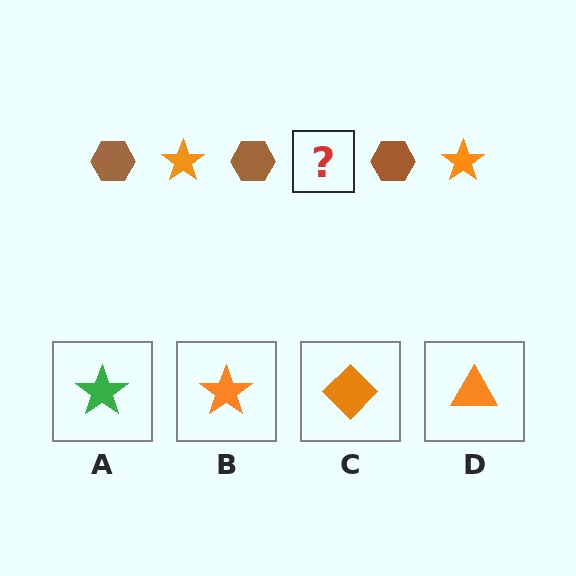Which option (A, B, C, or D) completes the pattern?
B.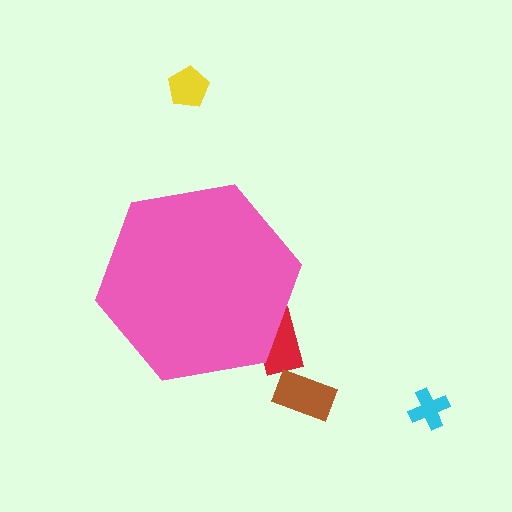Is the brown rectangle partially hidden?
No, the brown rectangle is fully visible.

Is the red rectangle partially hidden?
Yes, the red rectangle is partially hidden behind the pink hexagon.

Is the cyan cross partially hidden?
No, the cyan cross is fully visible.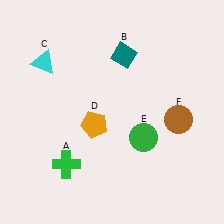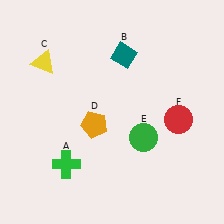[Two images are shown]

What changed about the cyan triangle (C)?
In Image 1, C is cyan. In Image 2, it changed to yellow.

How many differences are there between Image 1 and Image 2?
There are 2 differences between the two images.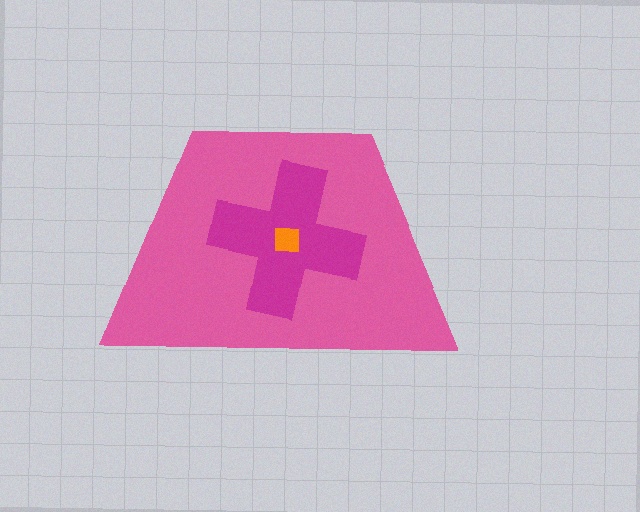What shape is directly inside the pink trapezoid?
The magenta cross.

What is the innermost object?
The orange square.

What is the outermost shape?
The pink trapezoid.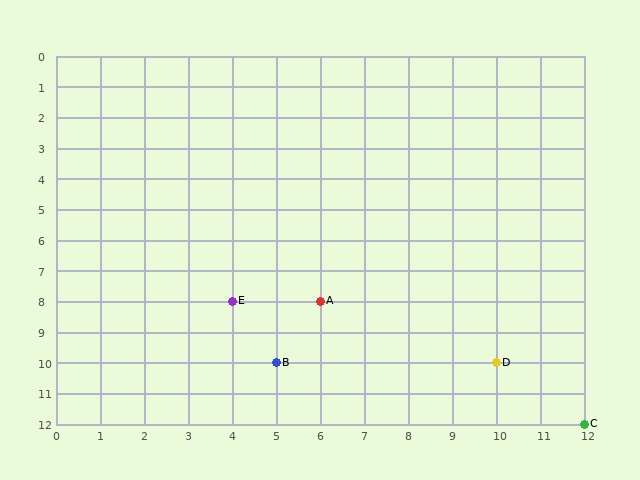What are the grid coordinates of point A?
Point A is at grid coordinates (6, 8).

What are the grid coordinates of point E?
Point E is at grid coordinates (4, 8).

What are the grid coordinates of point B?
Point B is at grid coordinates (5, 10).